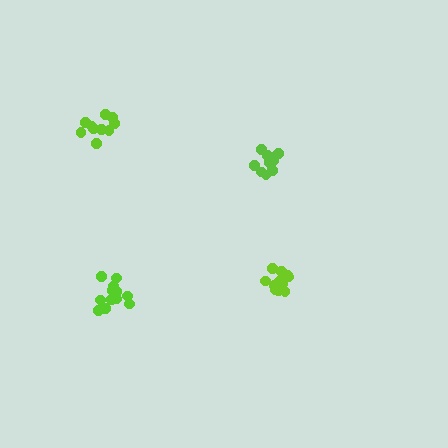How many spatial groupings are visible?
There are 4 spatial groupings.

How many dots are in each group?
Group 1: 12 dots, Group 2: 13 dots, Group 3: 11 dots, Group 4: 10 dots (46 total).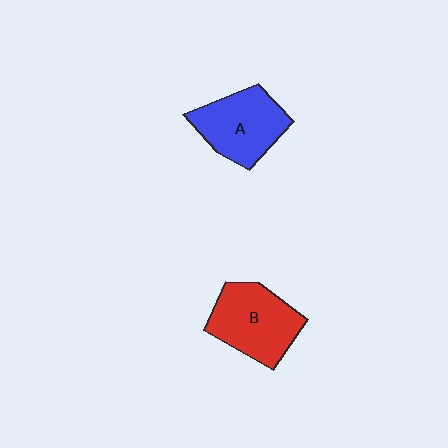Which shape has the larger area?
Shape B (red).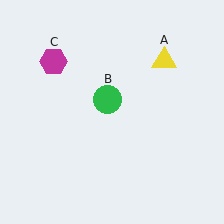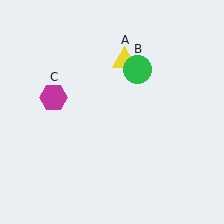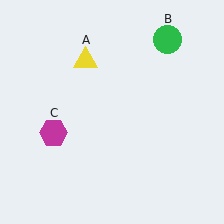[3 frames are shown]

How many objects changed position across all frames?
3 objects changed position: yellow triangle (object A), green circle (object B), magenta hexagon (object C).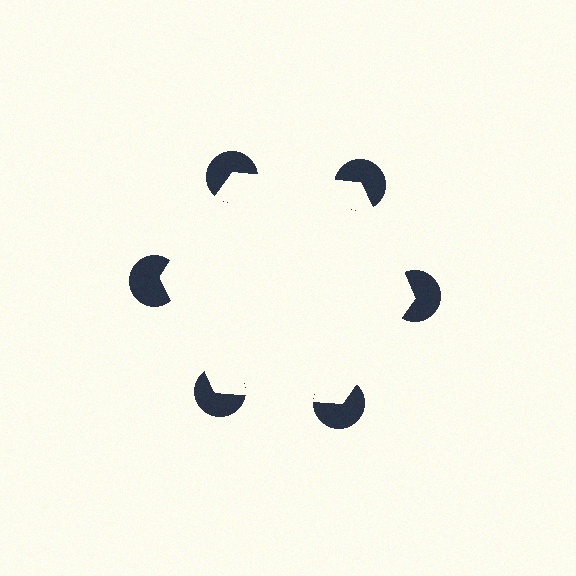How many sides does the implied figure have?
6 sides.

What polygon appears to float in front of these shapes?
An illusory hexagon — its edges are inferred from the aligned wedge cuts in the pac-man discs, not physically drawn.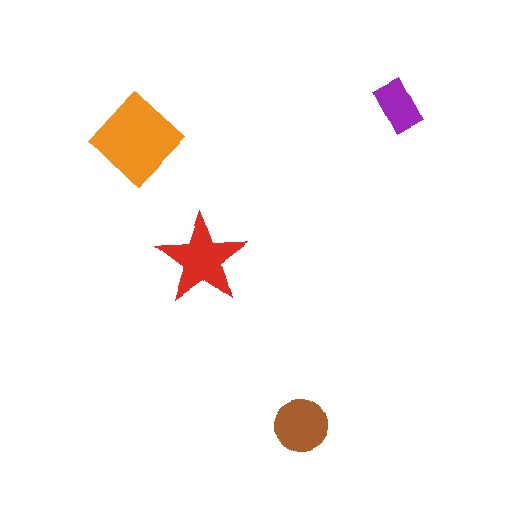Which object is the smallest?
The purple rectangle.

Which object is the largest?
The orange diamond.